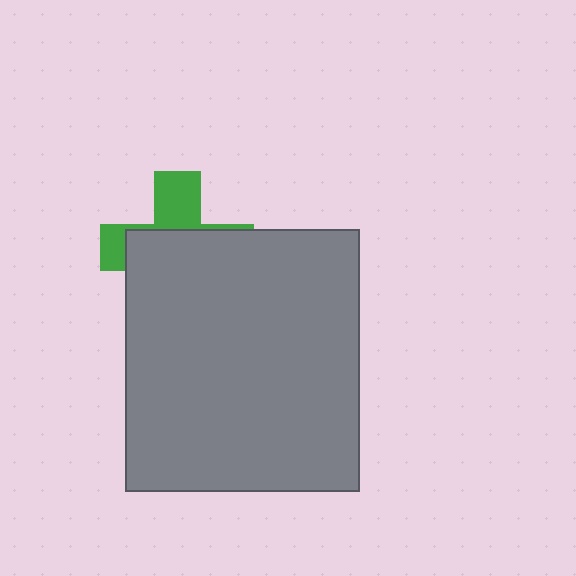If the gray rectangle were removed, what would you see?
You would see the complete green cross.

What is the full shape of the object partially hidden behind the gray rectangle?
The partially hidden object is a green cross.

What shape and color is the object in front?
The object in front is a gray rectangle.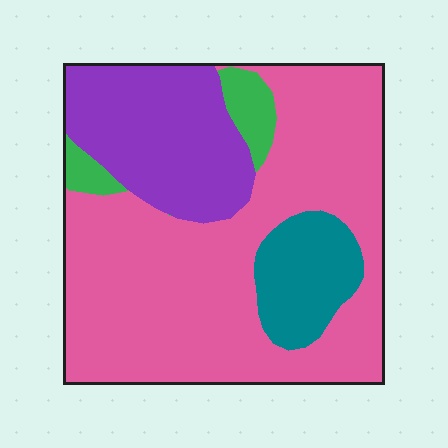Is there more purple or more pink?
Pink.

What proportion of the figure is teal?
Teal covers 11% of the figure.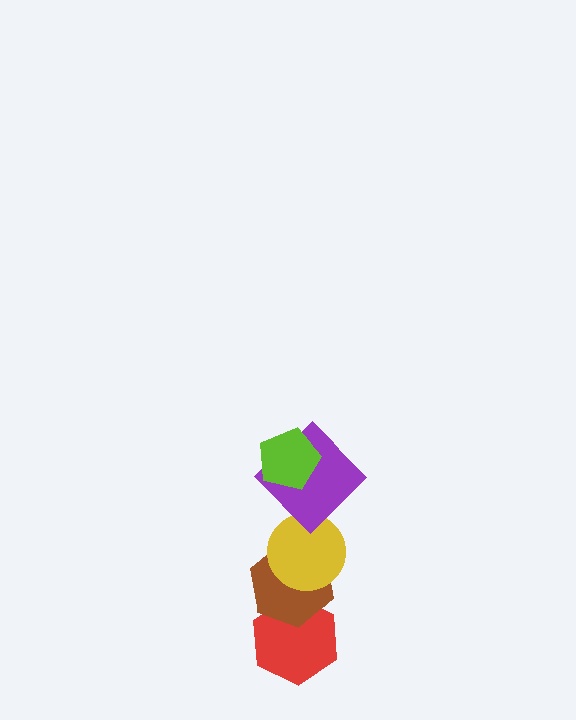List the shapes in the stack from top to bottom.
From top to bottom: the lime pentagon, the purple diamond, the yellow circle, the brown hexagon, the red hexagon.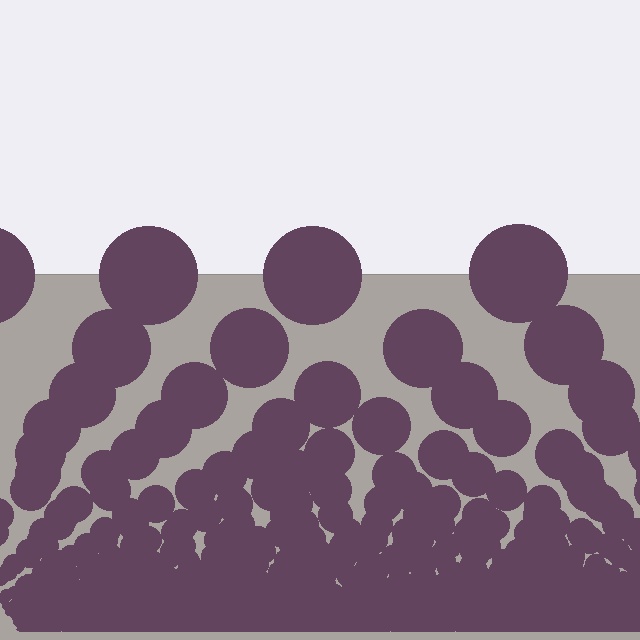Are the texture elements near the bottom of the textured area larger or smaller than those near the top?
Smaller. The gradient is inverted — elements near the bottom are smaller and denser.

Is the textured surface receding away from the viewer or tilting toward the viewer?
The surface appears to tilt toward the viewer. Texture elements get larger and sparser toward the top.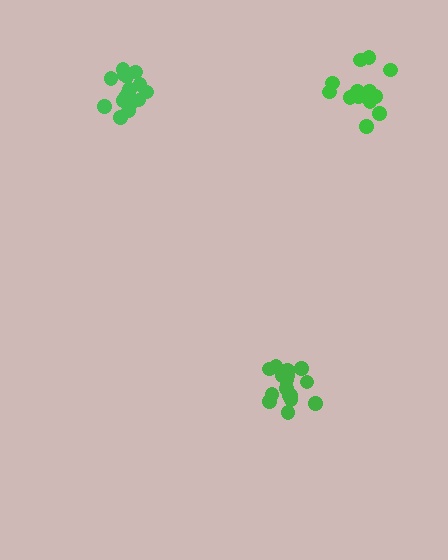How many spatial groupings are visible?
There are 3 spatial groupings.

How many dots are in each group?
Group 1: 13 dots, Group 2: 16 dots, Group 3: 17 dots (46 total).